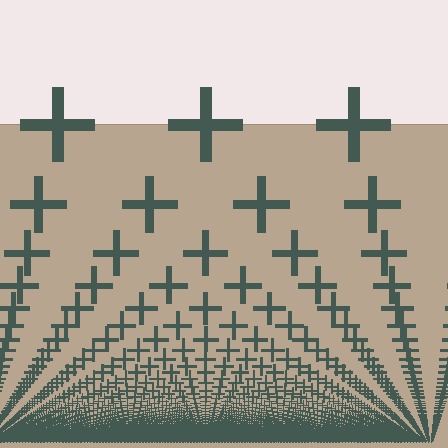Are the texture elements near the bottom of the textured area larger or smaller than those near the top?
Smaller. The gradient is inverted — elements near the bottom are smaller and denser.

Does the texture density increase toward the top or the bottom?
Density increases toward the bottom.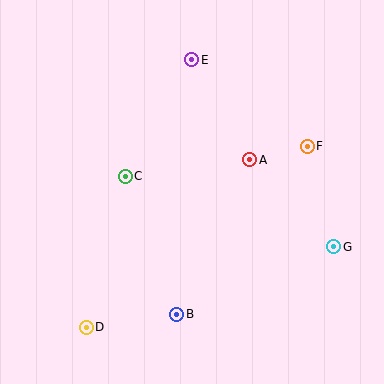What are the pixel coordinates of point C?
Point C is at (125, 176).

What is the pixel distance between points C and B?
The distance between C and B is 147 pixels.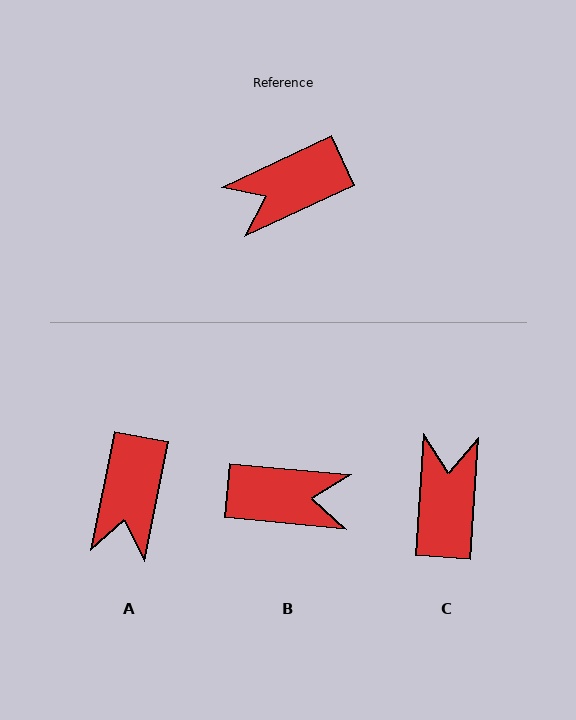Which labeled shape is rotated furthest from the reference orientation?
B, about 150 degrees away.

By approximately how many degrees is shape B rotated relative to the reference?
Approximately 150 degrees counter-clockwise.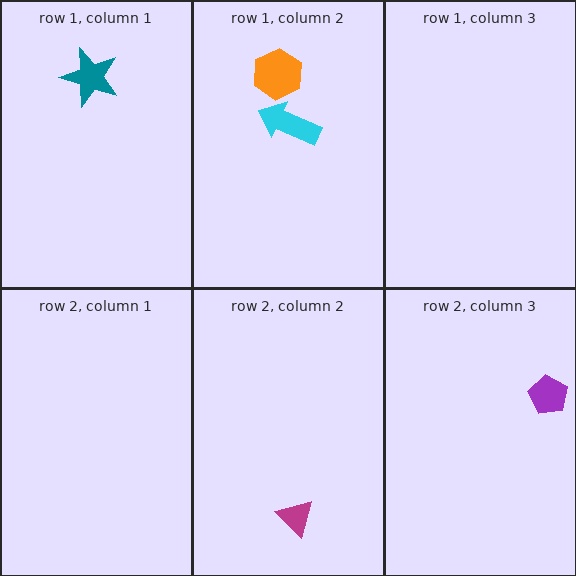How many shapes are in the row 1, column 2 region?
2.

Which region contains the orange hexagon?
The row 1, column 2 region.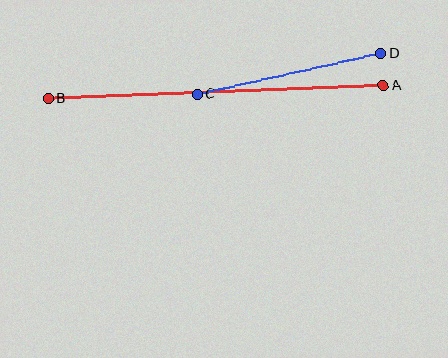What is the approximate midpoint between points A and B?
The midpoint is at approximately (216, 92) pixels.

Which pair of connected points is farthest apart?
Points A and B are farthest apart.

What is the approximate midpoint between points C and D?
The midpoint is at approximately (289, 74) pixels.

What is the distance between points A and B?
The distance is approximately 335 pixels.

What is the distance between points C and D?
The distance is approximately 188 pixels.